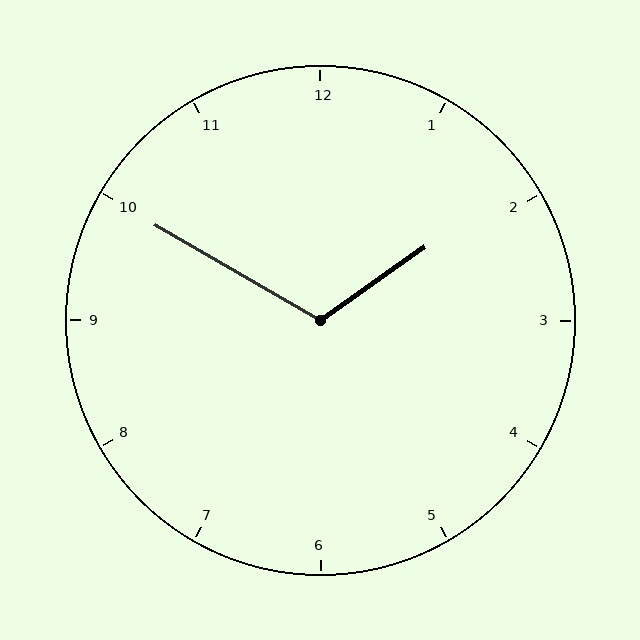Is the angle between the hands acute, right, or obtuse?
It is obtuse.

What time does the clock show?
1:50.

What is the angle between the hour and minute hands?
Approximately 115 degrees.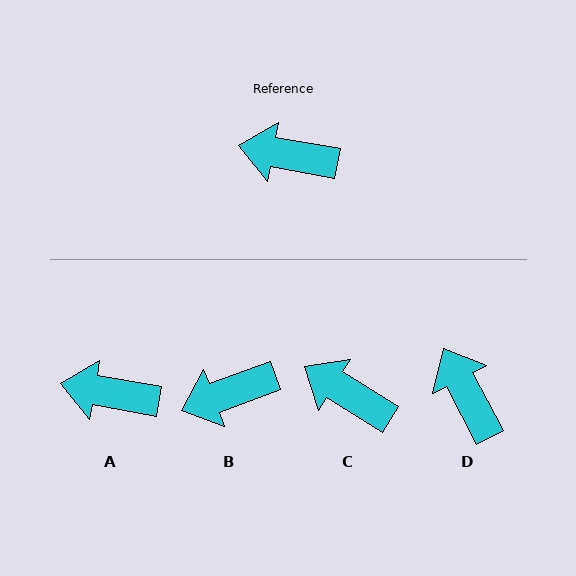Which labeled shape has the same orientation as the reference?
A.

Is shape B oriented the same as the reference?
No, it is off by about 30 degrees.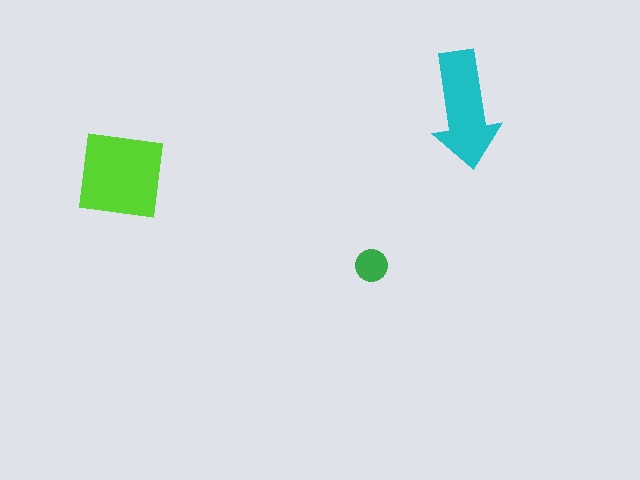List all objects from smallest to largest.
The green circle, the cyan arrow, the lime square.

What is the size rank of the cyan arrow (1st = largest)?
2nd.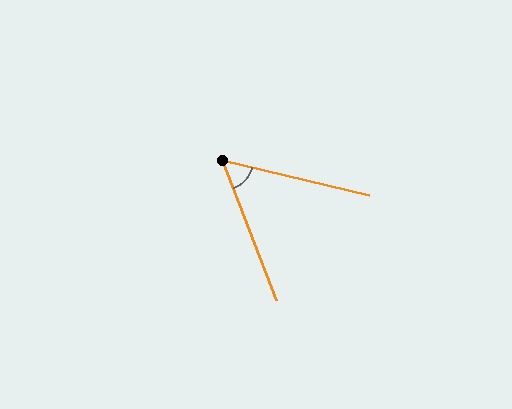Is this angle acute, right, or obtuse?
It is acute.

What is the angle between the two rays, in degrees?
Approximately 55 degrees.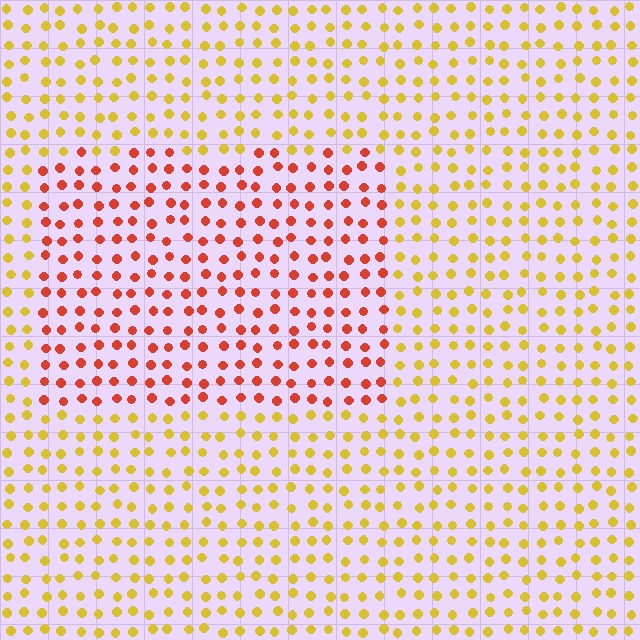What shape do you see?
I see a rectangle.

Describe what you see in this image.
The image is filled with small yellow elements in a uniform arrangement. A rectangle-shaped region is visible where the elements are tinted to a slightly different hue, forming a subtle color boundary.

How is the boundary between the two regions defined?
The boundary is defined purely by a slight shift in hue (about 47 degrees). Spacing, size, and orientation are identical on both sides.